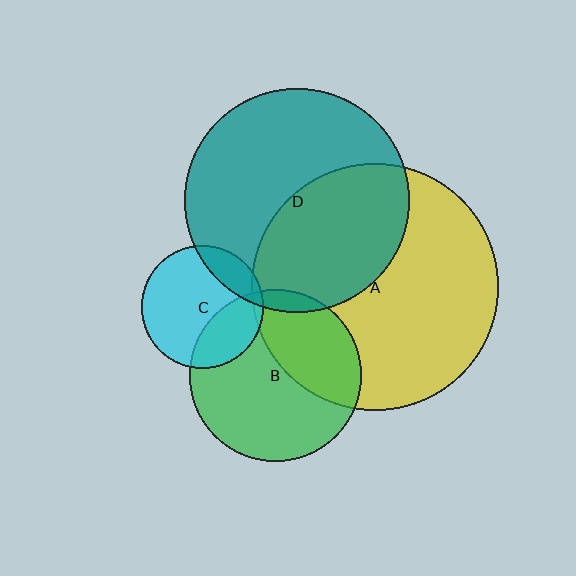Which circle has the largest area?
Circle A (yellow).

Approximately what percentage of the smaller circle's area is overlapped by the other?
Approximately 5%.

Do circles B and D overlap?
Yes.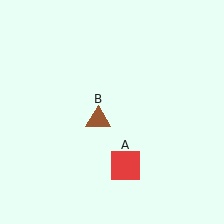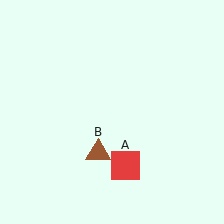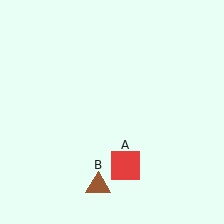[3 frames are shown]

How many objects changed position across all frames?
1 object changed position: brown triangle (object B).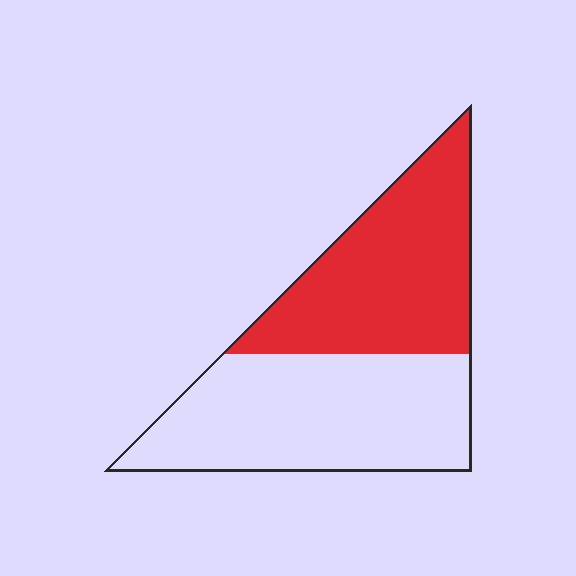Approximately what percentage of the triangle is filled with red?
Approximately 45%.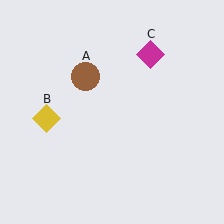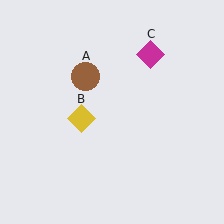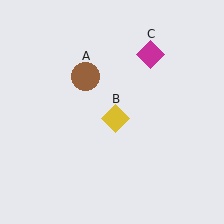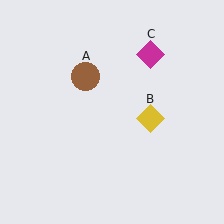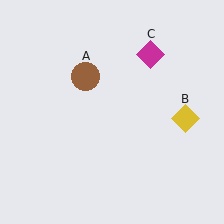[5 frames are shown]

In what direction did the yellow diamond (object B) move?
The yellow diamond (object B) moved right.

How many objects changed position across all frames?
1 object changed position: yellow diamond (object B).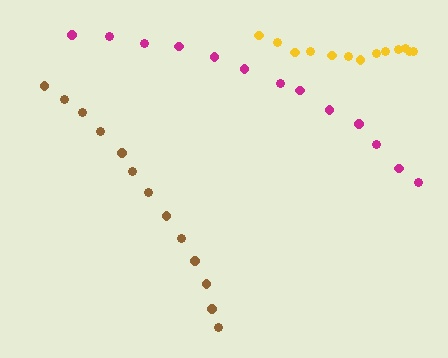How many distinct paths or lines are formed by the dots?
There are 3 distinct paths.